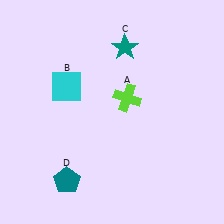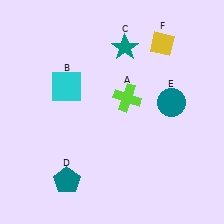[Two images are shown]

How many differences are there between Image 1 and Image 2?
There are 2 differences between the two images.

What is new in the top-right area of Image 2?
A yellow diamond (F) was added in the top-right area of Image 2.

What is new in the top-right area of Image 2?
A teal circle (E) was added in the top-right area of Image 2.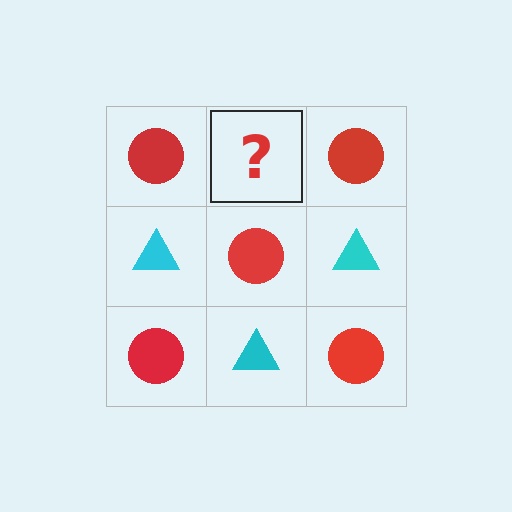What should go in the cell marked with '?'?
The missing cell should contain a cyan triangle.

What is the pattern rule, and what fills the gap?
The rule is that it alternates red circle and cyan triangle in a checkerboard pattern. The gap should be filled with a cyan triangle.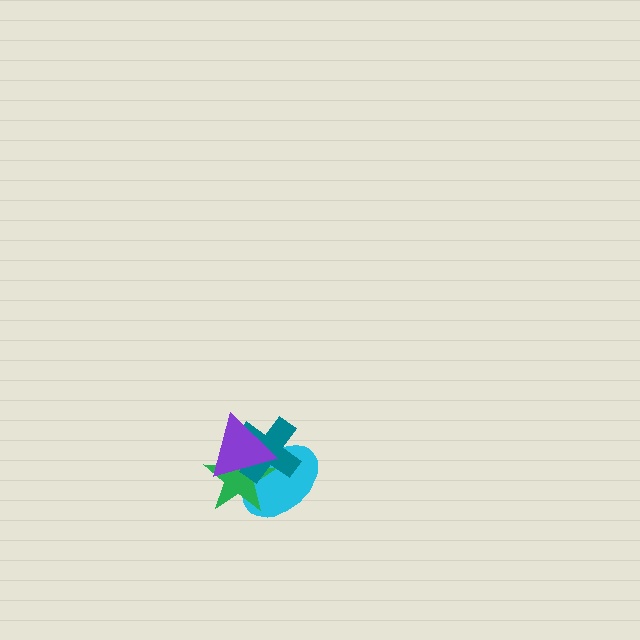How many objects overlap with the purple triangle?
3 objects overlap with the purple triangle.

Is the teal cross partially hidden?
Yes, it is partially covered by another shape.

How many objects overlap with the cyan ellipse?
3 objects overlap with the cyan ellipse.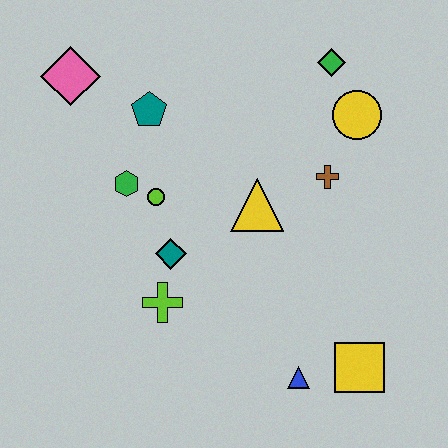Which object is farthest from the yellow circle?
The pink diamond is farthest from the yellow circle.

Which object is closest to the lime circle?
The green hexagon is closest to the lime circle.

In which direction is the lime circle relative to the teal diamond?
The lime circle is above the teal diamond.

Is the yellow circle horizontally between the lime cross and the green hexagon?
No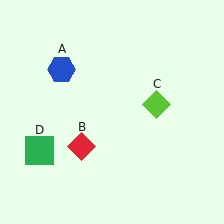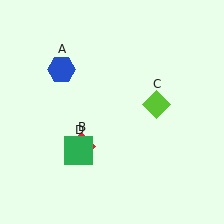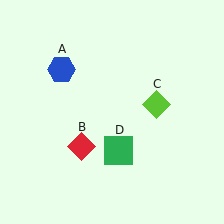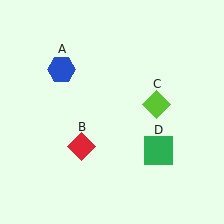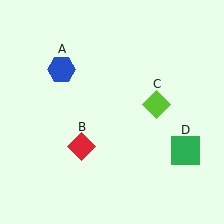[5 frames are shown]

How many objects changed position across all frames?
1 object changed position: green square (object D).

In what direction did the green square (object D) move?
The green square (object D) moved right.